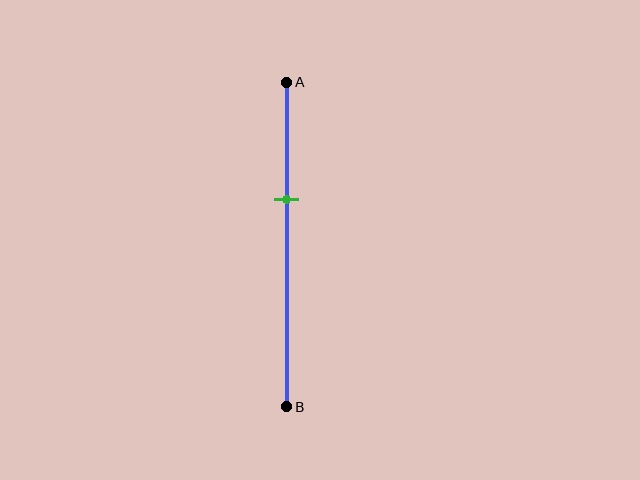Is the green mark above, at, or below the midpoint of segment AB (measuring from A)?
The green mark is above the midpoint of segment AB.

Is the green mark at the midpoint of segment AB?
No, the mark is at about 35% from A, not at the 50% midpoint.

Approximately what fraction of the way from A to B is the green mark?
The green mark is approximately 35% of the way from A to B.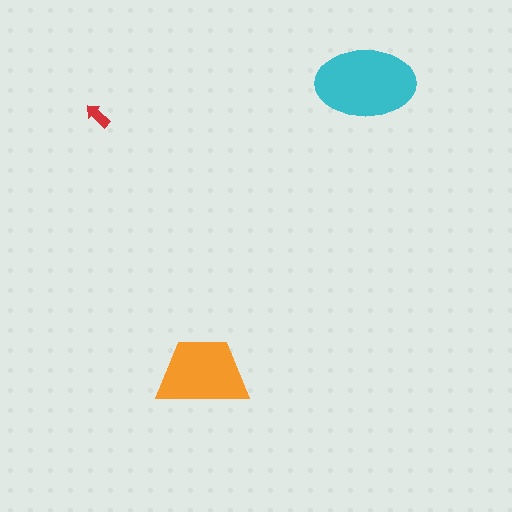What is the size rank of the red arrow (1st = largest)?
3rd.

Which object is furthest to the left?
The red arrow is leftmost.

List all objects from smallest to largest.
The red arrow, the orange trapezoid, the cyan ellipse.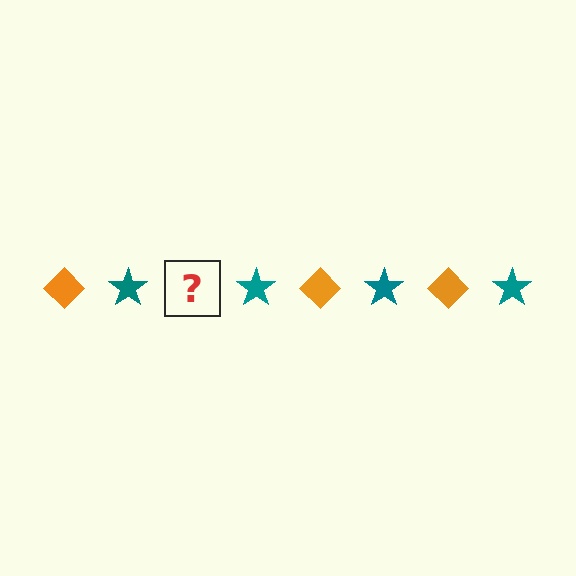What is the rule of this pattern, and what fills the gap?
The rule is that the pattern alternates between orange diamond and teal star. The gap should be filled with an orange diamond.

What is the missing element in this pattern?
The missing element is an orange diamond.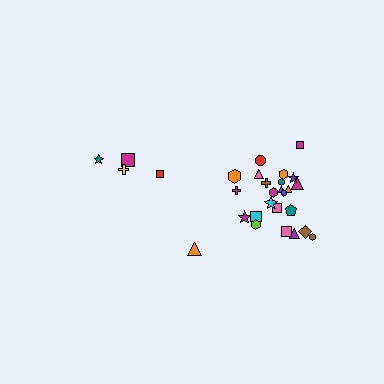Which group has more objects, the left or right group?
The right group.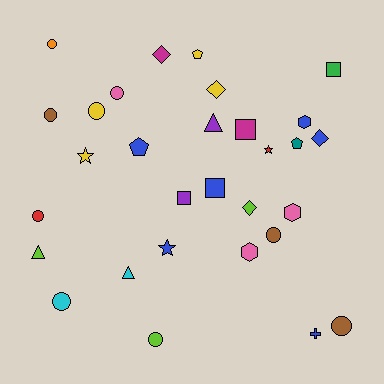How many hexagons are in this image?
There are 3 hexagons.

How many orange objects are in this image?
There is 1 orange object.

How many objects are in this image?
There are 30 objects.